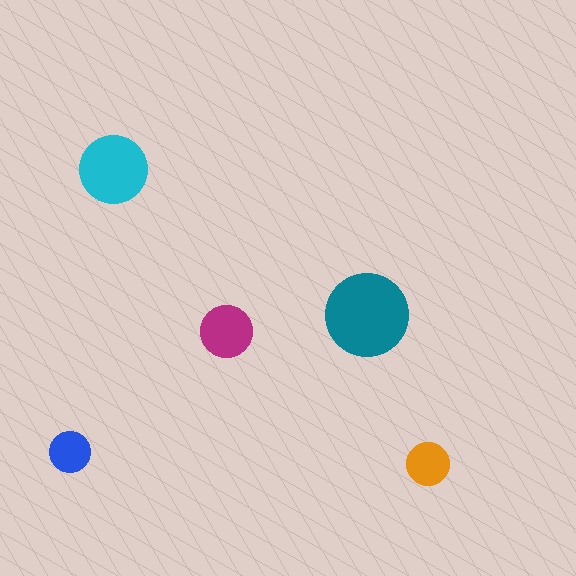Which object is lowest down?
The orange circle is bottommost.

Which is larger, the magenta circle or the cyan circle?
The cyan one.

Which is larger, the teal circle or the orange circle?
The teal one.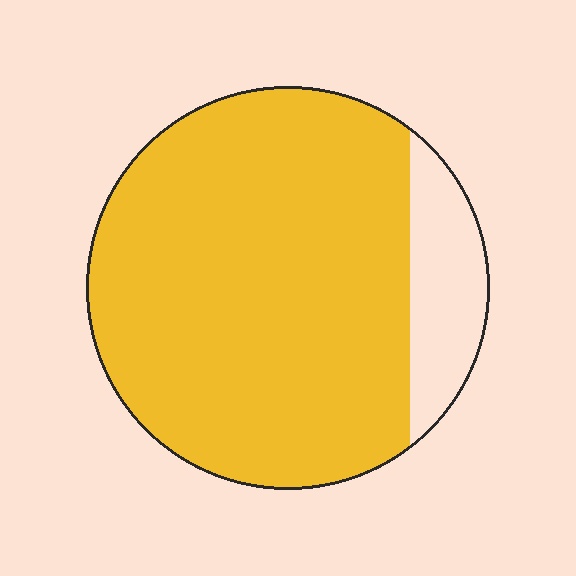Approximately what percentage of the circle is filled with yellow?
Approximately 85%.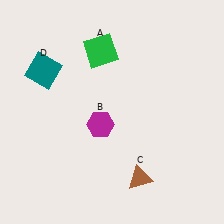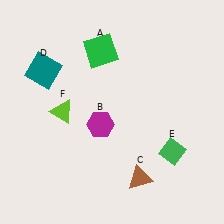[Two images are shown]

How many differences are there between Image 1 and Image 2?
There are 2 differences between the two images.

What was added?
A green diamond (E), a lime triangle (F) were added in Image 2.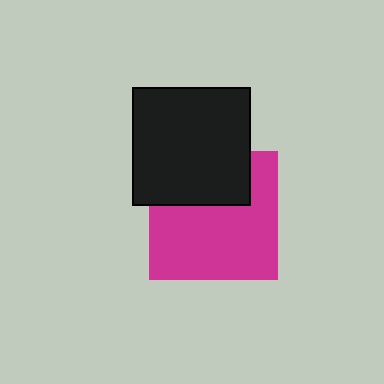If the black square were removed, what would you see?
You would see the complete magenta square.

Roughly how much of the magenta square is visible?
Most of it is visible (roughly 66%).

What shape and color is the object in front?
The object in front is a black square.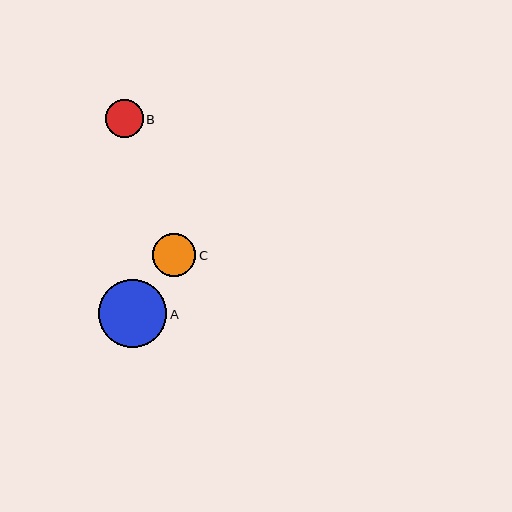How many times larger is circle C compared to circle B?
Circle C is approximately 1.1 times the size of circle B.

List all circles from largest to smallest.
From largest to smallest: A, C, B.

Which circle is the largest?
Circle A is the largest with a size of approximately 68 pixels.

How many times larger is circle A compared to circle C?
Circle A is approximately 1.6 times the size of circle C.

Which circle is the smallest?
Circle B is the smallest with a size of approximately 38 pixels.